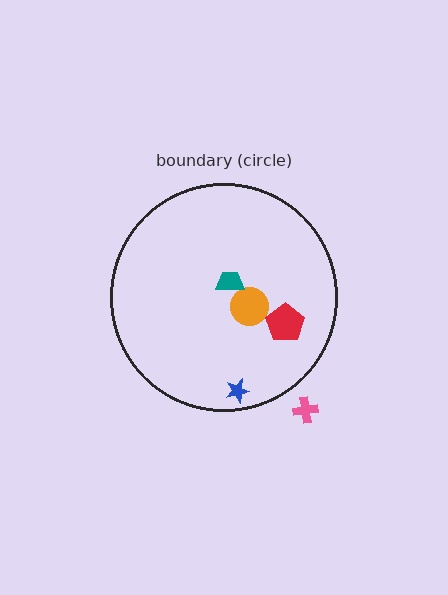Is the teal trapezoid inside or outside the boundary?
Inside.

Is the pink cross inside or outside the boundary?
Outside.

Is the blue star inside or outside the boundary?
Inside.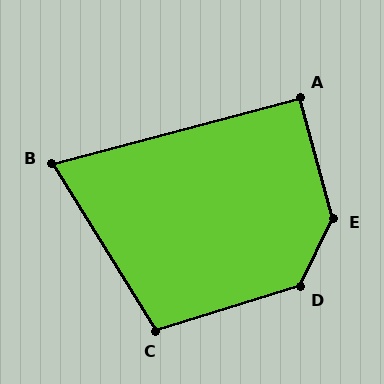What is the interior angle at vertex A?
Approximately 90 degrees (approximately right).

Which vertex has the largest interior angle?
E, at approximately 139 degrees.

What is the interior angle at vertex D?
Approximately 133 degrees (obtuse).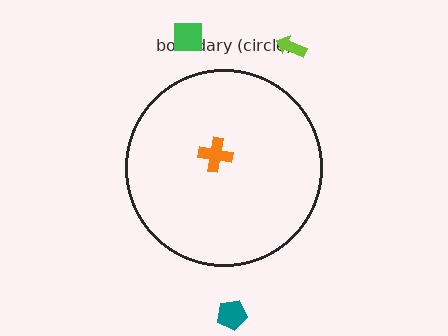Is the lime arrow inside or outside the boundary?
Outside.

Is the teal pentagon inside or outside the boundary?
Outside.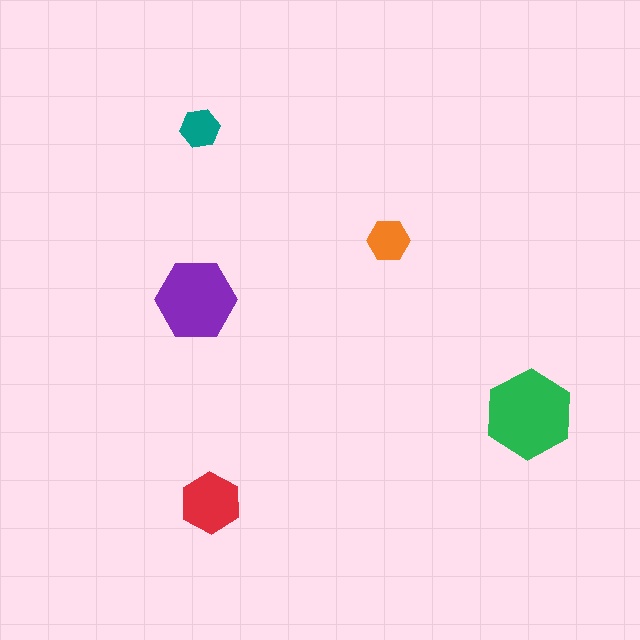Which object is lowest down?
The red hexagon is bottommost.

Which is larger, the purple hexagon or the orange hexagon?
The purple one.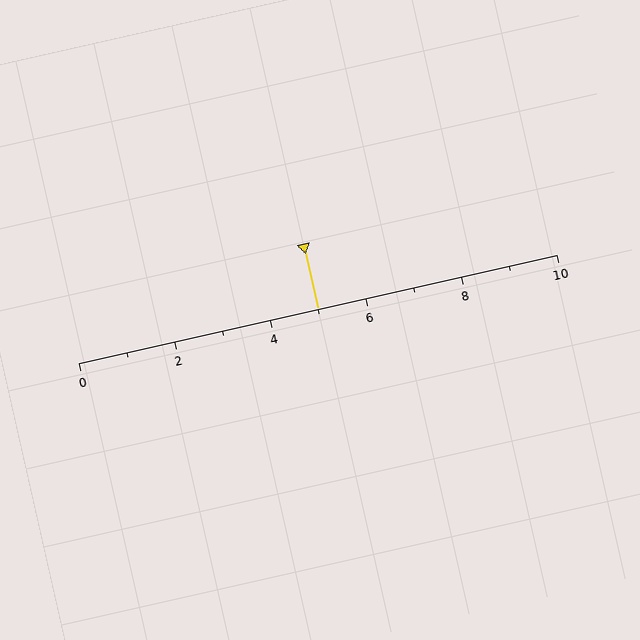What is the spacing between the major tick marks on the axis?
The major ticks are spaced 2 apart.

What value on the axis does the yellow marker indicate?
The marker indicates approximately 5.